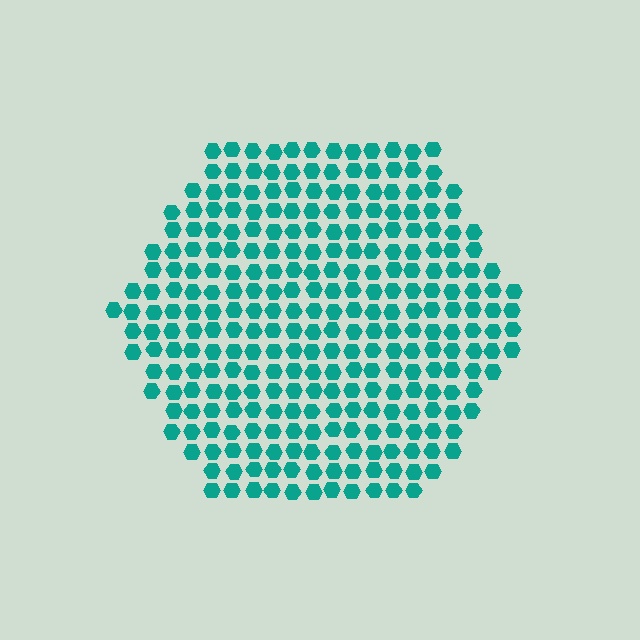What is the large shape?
The large shape is a hexagon.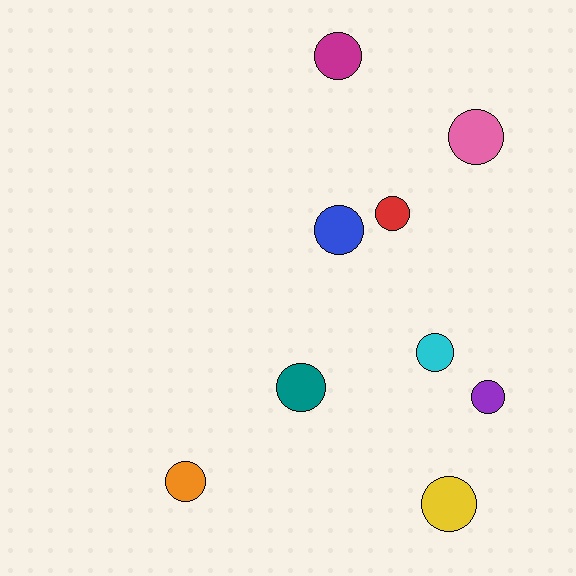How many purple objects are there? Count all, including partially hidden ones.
There is 1 purple object.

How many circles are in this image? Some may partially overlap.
There are 9 circles.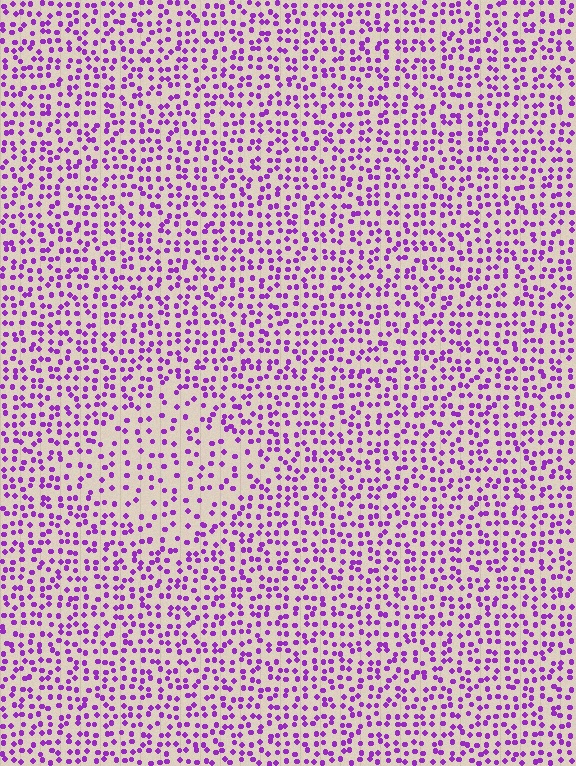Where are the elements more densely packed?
The elements are more densely packed outside the diamond boundary.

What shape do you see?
I see a diamond.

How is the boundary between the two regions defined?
The boundary is defined by a change in element density (approximately 1.8x ratio). All elements are the same color, size, and shape.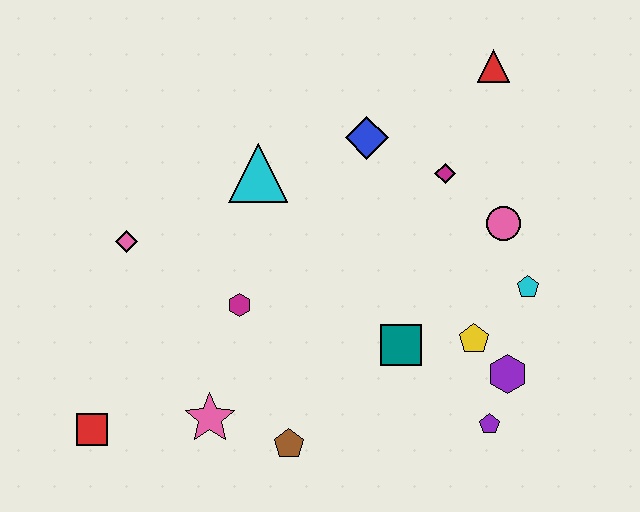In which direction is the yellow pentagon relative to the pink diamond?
The yellow pentagon is to the right of the pink diamond.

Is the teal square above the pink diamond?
No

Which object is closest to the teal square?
The yellow pentagon is closest to the teal square.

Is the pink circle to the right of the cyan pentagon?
No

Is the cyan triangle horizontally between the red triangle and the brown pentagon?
No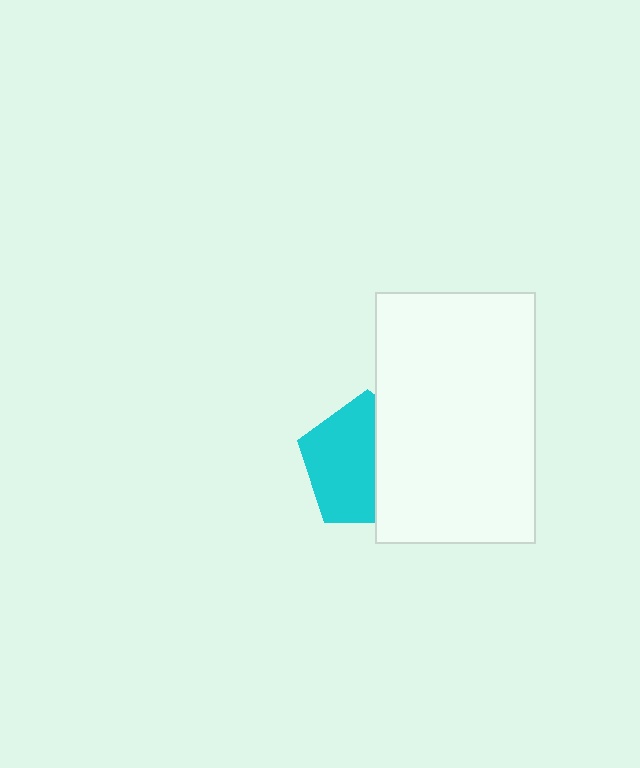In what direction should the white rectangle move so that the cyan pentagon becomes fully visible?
The white rectangle should move right. That is the shortest direction to clear the overlap and leave the cyan pentagon fully visible.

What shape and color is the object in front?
The object in front is a white rectangle.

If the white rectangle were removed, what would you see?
You would see the complete cyan pentagon.